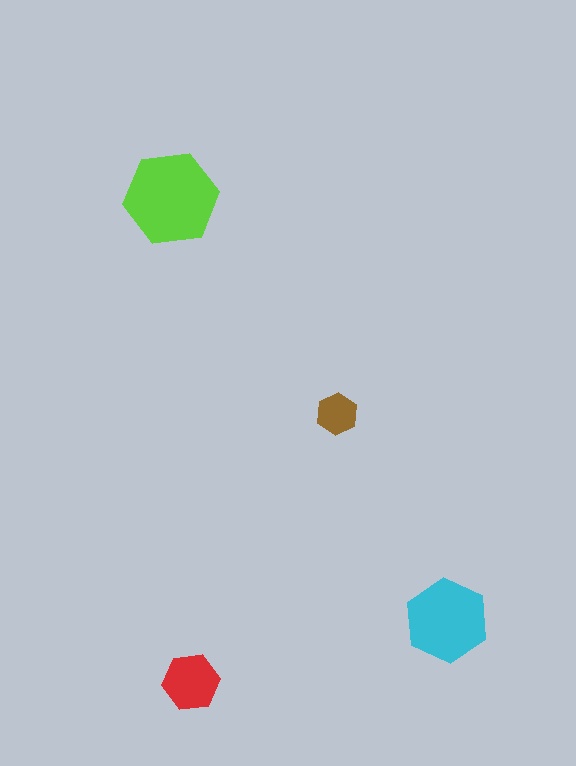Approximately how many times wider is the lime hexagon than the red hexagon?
About 1.5 times wider.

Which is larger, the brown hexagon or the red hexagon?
The red one.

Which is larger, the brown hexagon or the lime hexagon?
The lime one.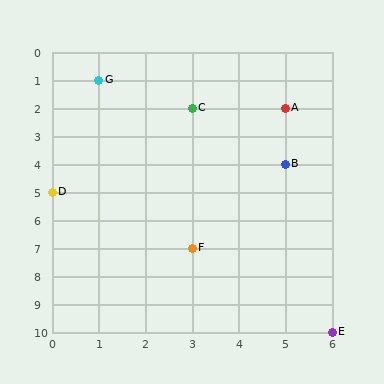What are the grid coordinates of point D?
Point D is at grid coordinates (0, 5).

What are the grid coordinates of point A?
Point A is at grid coordinates (5, 2).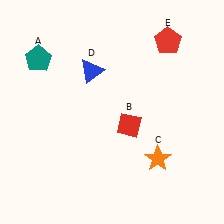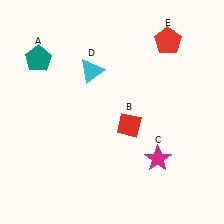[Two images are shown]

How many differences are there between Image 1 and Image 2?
There are 2 differences between the two images.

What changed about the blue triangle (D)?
In Image 1, D is blue. In Image 2, it changed to cyan.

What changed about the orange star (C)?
In Image 1, C is orange. In Image 2, it changed to magenta.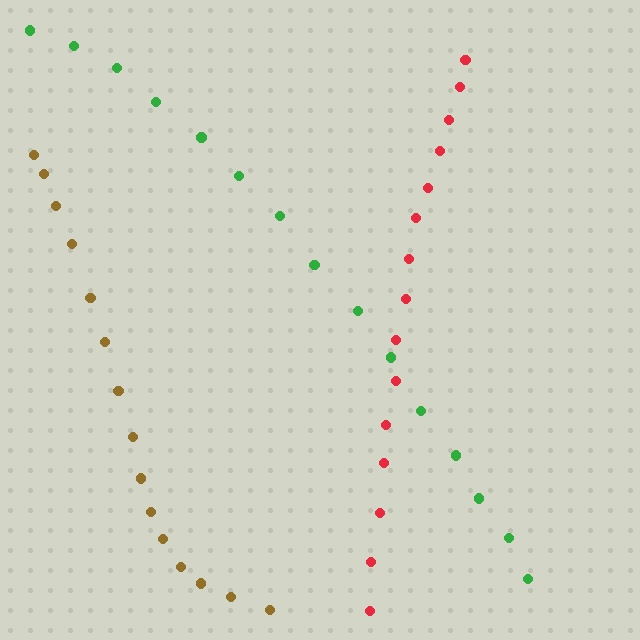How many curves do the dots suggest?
There are 3 distinct paths.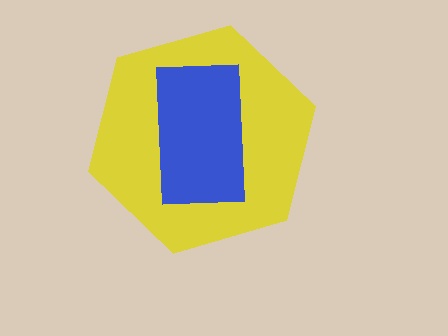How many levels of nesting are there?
2.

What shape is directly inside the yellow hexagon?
The blue rectangle.